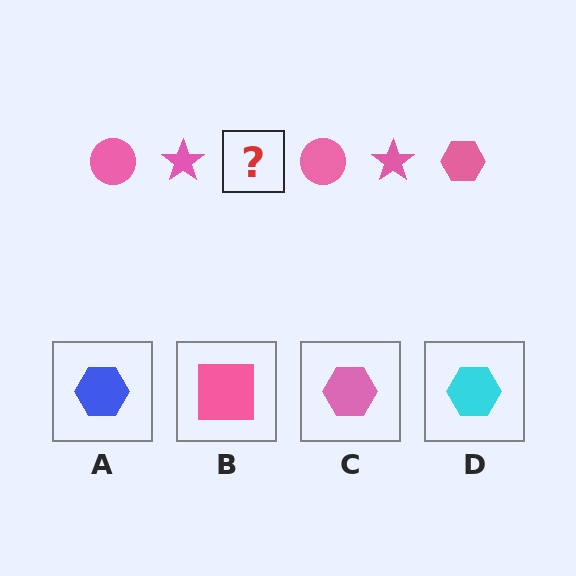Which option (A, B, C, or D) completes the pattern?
C.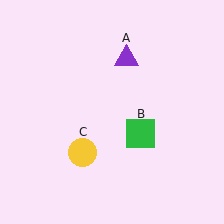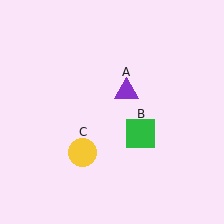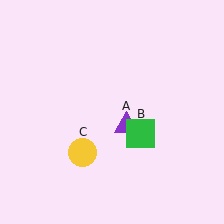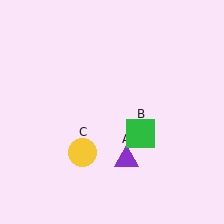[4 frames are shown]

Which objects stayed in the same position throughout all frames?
Green square (object B) and yellow circle (object C) remained stationary.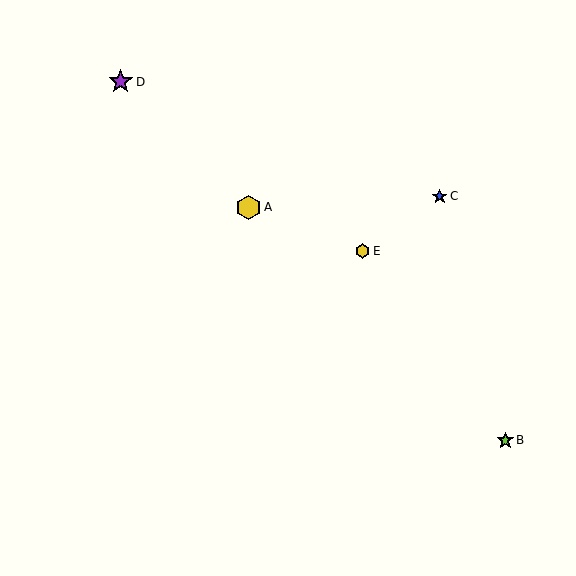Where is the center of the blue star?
The center of the blue star is at (440, 196).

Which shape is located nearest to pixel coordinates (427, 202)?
The blue star (labeled C) at (440, 196) is nearest to that location.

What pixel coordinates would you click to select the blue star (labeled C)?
Click at (440, 196) to select the blue star C.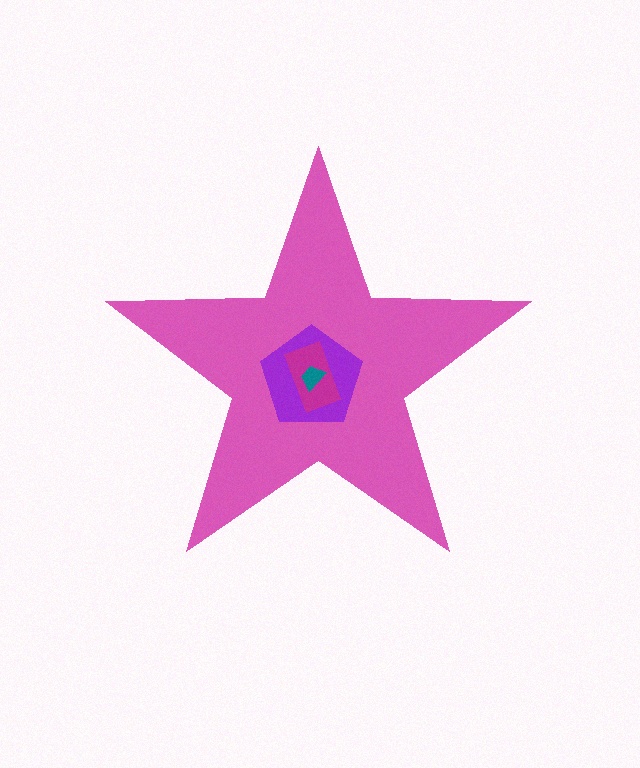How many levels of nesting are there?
4.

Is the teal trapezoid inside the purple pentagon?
Yes.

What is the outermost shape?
The pink star.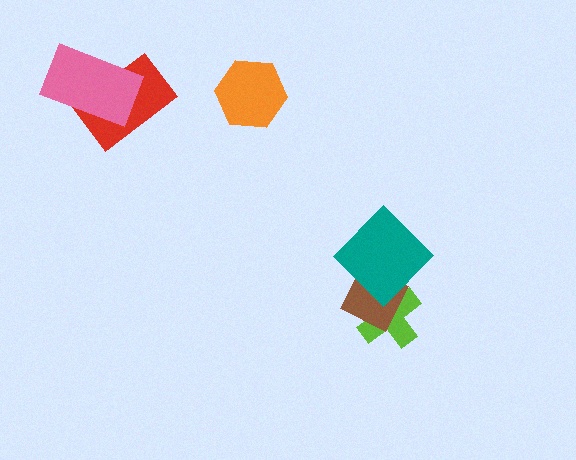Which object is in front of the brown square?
The teal diamond is in front of the brown square.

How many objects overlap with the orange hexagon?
0 objects overlap with the orange hexagon.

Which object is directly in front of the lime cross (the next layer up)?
The brown square is directly in front of the lime cross.